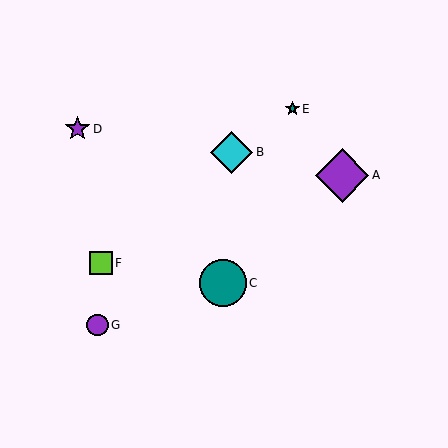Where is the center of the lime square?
The center of the lime square is at (101, 263).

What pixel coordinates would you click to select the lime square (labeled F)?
Click at (101, 263) to select the lime square F.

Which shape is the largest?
The purple diamond (labeled A) is the largest.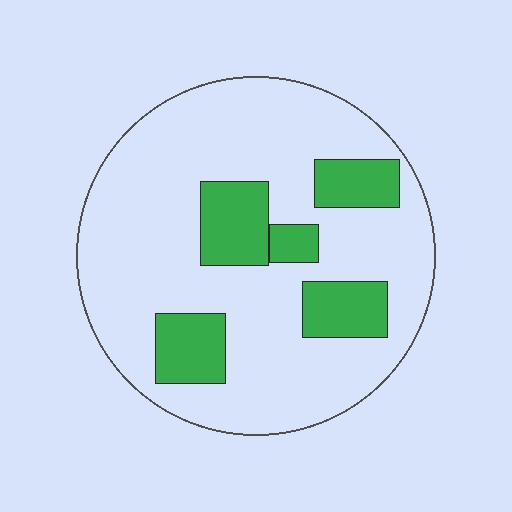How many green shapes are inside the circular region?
5.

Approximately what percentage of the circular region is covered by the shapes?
Approximately 20%.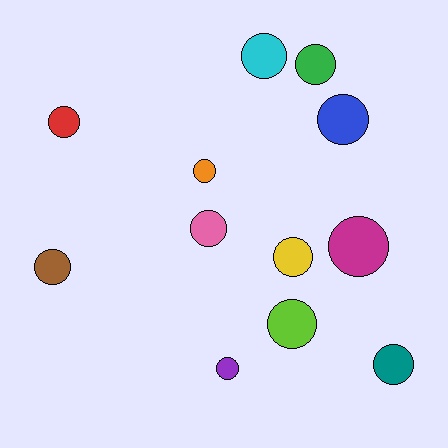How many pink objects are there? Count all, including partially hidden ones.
There is 1 pink object.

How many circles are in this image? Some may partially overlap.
There are 12 circles.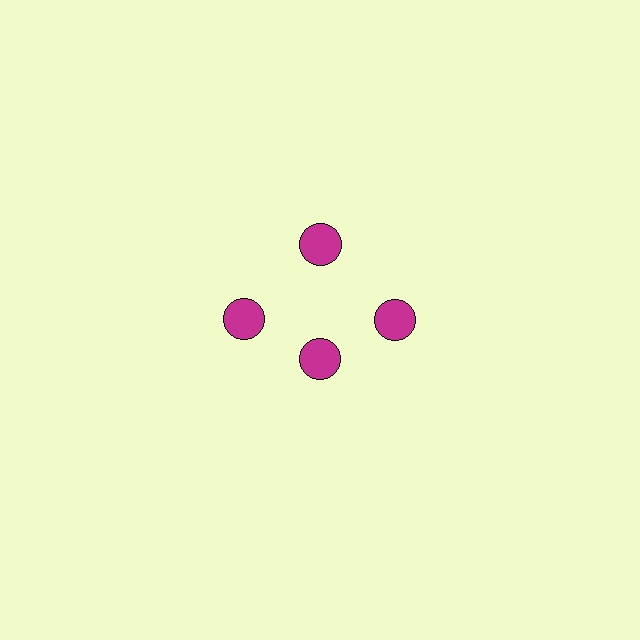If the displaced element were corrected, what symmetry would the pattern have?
It would have 4-fold rotational symmetry — the pattern would map onto itself every 90 degrees.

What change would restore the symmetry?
The symmetry would be restored by moving it outward, back onto the ring so that all 4 circles sit at equal angles and equal distance from the center.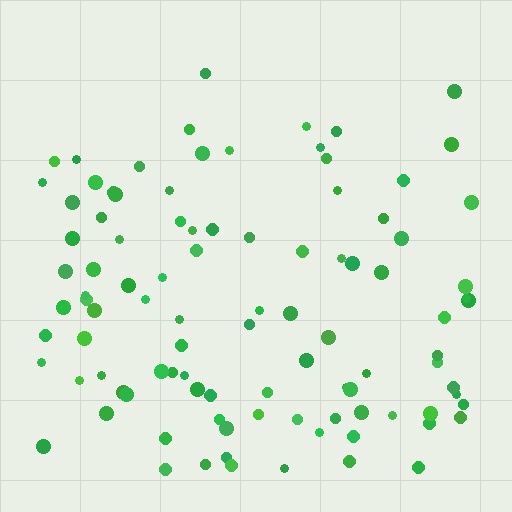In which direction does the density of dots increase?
From top to bottom, with the bottom side densest.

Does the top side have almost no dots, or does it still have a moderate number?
Still a moderate number, just noticeably fewer than the bottom.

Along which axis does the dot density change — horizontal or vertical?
Vertical.